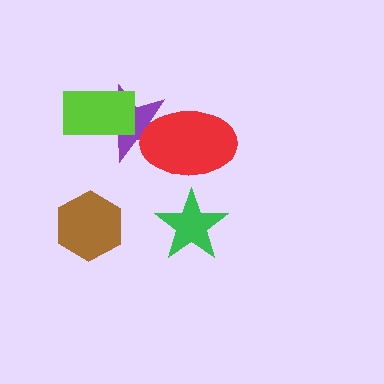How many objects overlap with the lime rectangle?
1 object overlaps with the lime rectangle.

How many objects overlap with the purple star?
2 objects overlap with the purple star.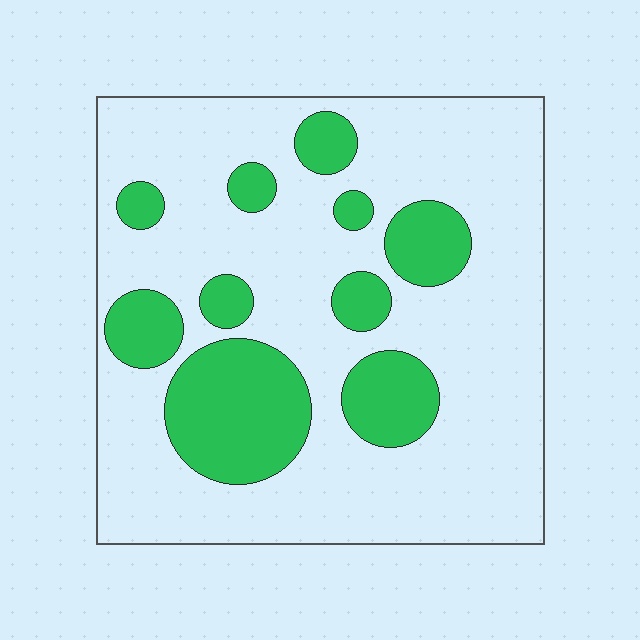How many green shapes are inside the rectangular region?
10.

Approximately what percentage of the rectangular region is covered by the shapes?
Approximately 25%.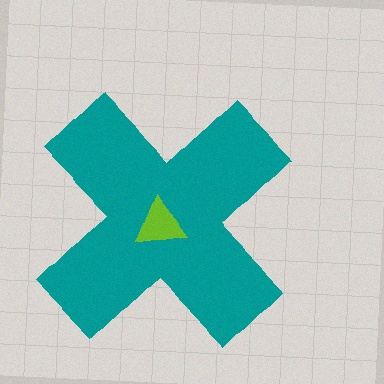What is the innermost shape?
The lime triangle.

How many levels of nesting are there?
2.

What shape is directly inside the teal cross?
The lime triangle.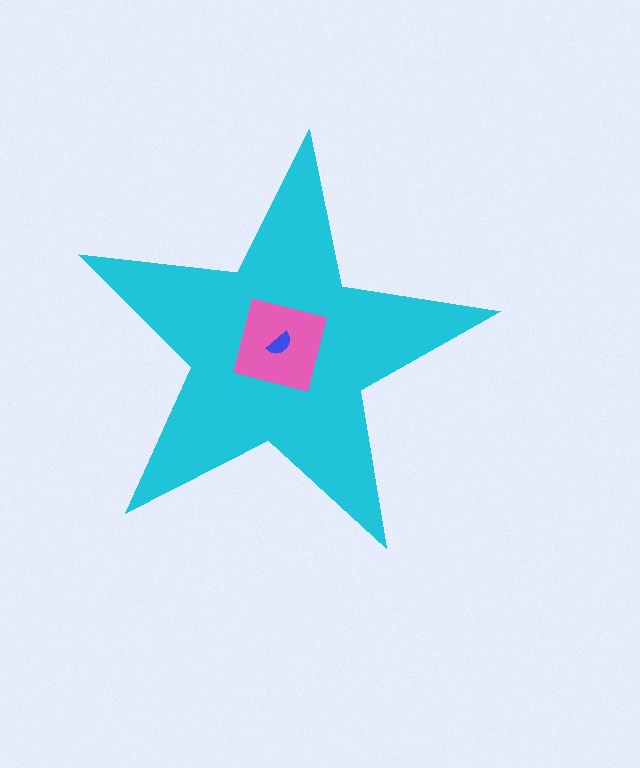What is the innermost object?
The blue semicircle.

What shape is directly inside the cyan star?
The pink square.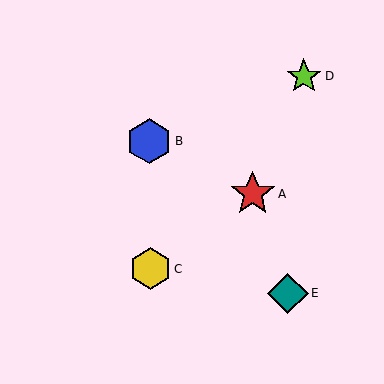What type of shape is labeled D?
Shape D is a lime star.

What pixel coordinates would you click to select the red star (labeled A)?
Click at (253, 194) to select the red star A.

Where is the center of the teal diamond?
The center of the teal diamond is at (288, 293).